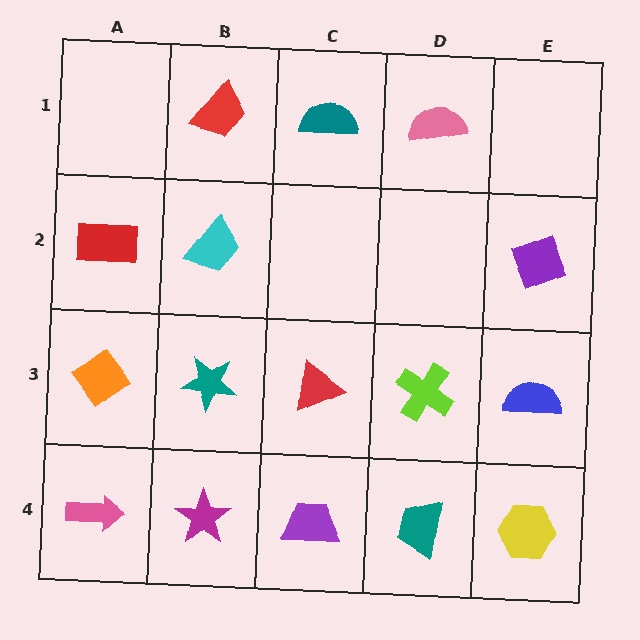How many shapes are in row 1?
3 shapes.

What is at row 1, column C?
A teal semicircle.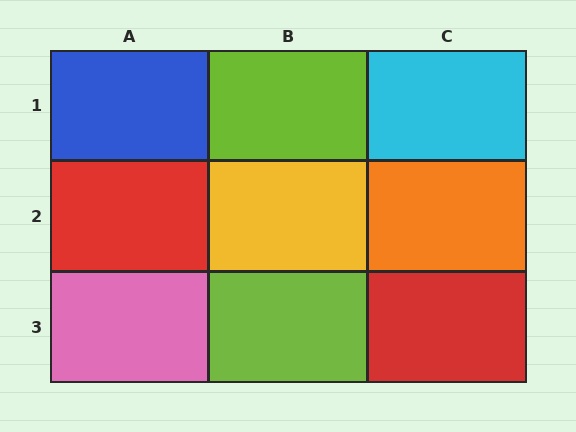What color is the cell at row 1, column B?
Lime.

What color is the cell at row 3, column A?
Pink.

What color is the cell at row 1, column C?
Cyan.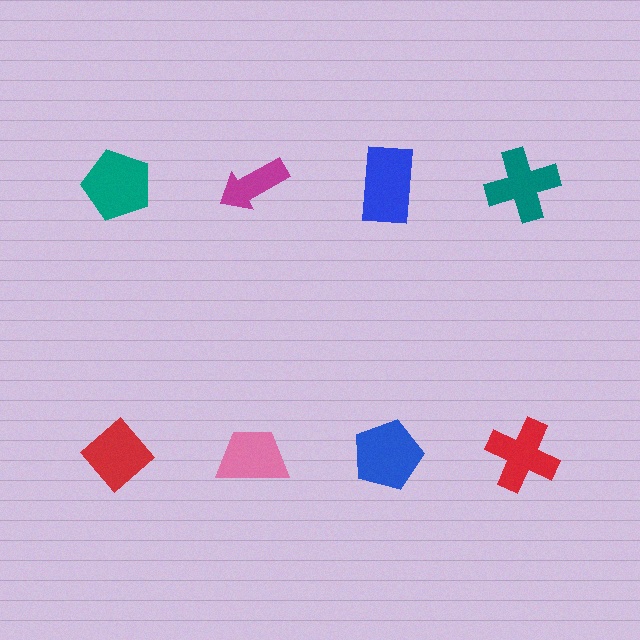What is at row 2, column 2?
A pink trapezoid.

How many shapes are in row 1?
4 shapes.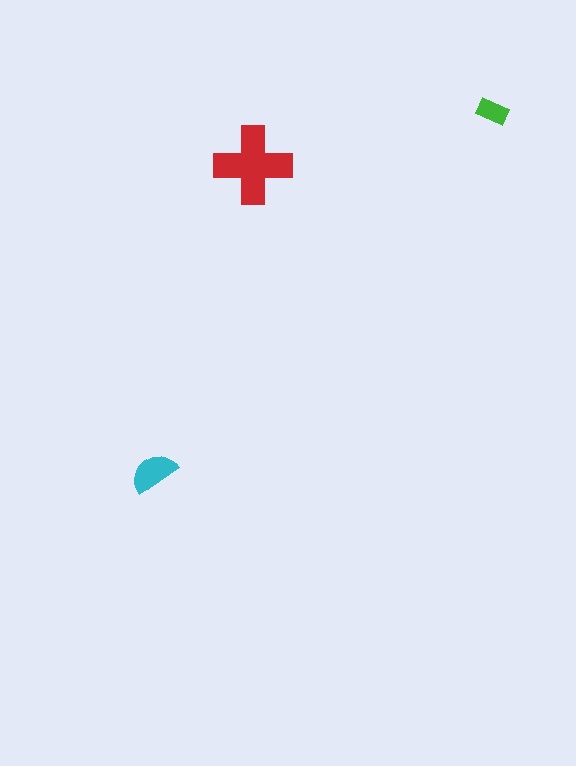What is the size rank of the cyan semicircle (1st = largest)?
2nd.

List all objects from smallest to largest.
The green rectangle, the cyan semicircle, the red cross.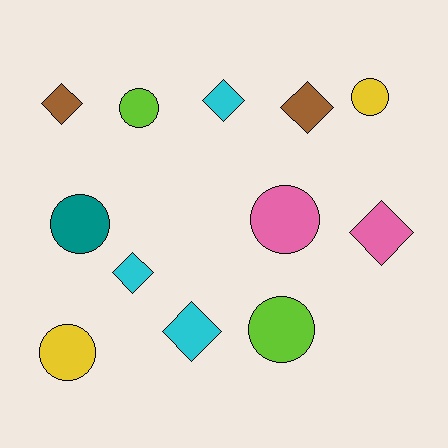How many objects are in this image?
There are 12 objects.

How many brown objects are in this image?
There are 2 brown objects.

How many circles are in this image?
There are 6 circles.